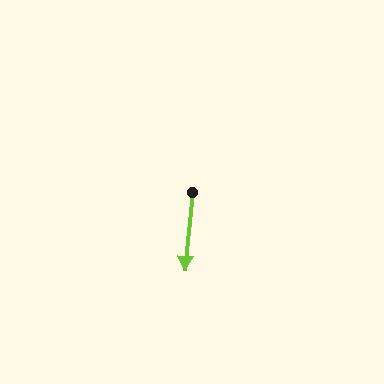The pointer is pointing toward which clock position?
Roughly 6 o'clock.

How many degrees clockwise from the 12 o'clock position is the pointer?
Approximately 186 degrees.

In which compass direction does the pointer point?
South.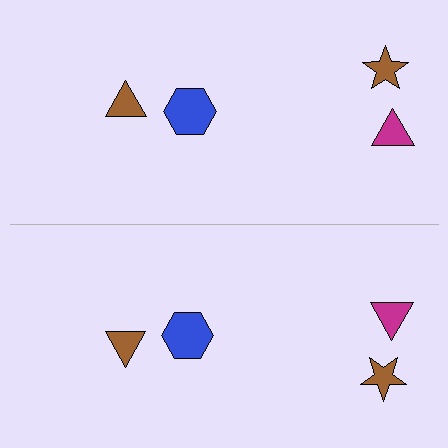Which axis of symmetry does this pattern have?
The pattern has a horizontal axis of symmetry running through the center of the image.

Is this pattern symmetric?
Yes, this pattern has bilateral (reflection) symmetry.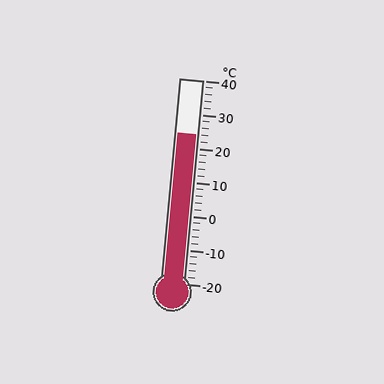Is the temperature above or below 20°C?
The temperature is above 20°C.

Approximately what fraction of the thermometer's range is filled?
The thermometer is filled to approximately 75% of its range.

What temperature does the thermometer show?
The thermometer shows approximately 24°C.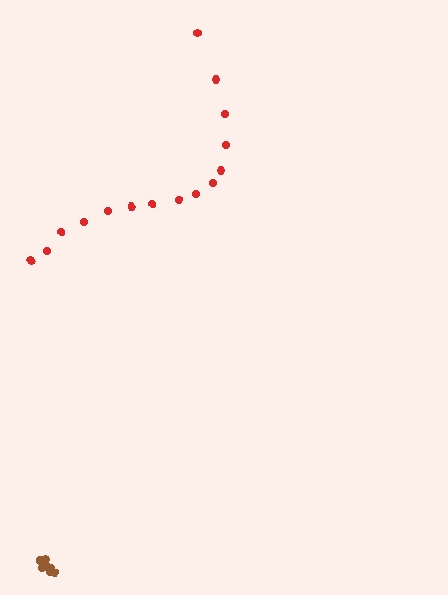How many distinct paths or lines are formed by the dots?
There are 2 distinct paths.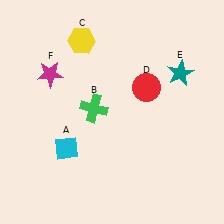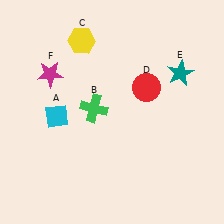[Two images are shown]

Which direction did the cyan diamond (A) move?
The cyan diamond (A) moved up.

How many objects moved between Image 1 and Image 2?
1 object moved between the two images.